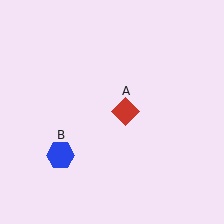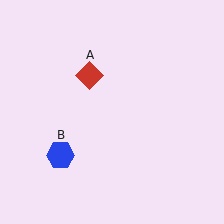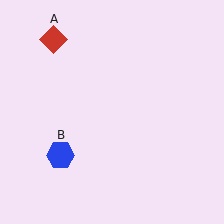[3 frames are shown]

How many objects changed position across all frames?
1 object changed position: red diamond (object A).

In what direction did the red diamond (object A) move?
The red diamond (object A) moved up and to the left.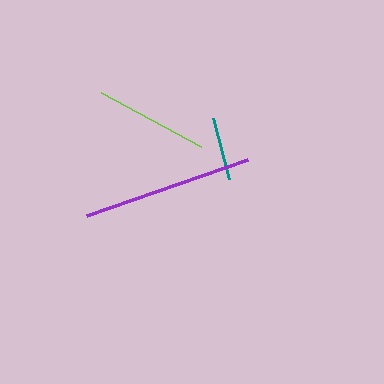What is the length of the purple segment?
The purple segment is approximately 171 pixels long.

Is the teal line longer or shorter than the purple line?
The purple line is longer than the teal line.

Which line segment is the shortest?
The teal line is the shortest at approximately 63 pixels.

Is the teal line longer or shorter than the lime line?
The lime line is longer than the teal line.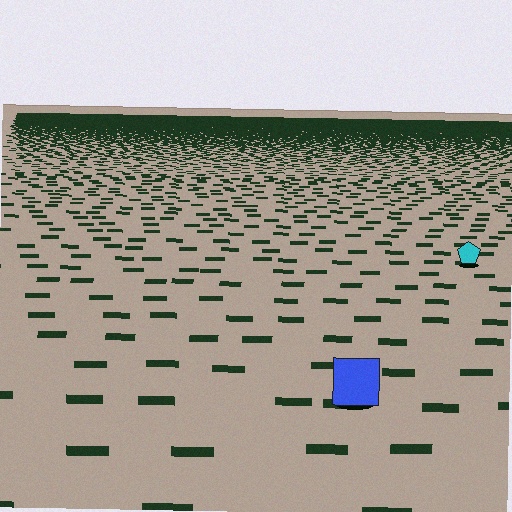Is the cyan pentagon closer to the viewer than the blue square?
No. The blue square is closer — you can tell from the texture gradient: the ground texture is coarser near it.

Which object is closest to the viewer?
The blue square is closest. The texture marks near it are larger and more spread out.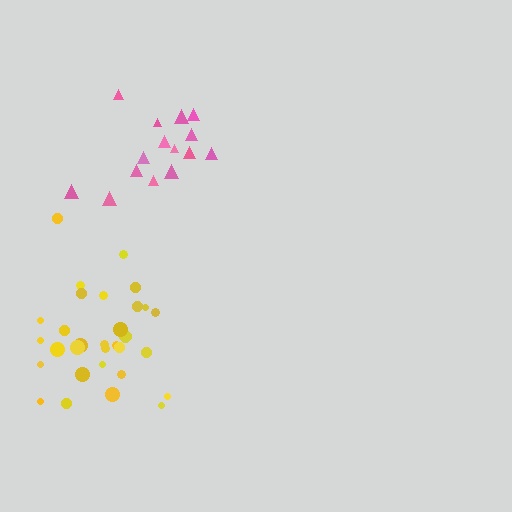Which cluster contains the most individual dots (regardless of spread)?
Yellow (31).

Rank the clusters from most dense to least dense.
yellow, pink.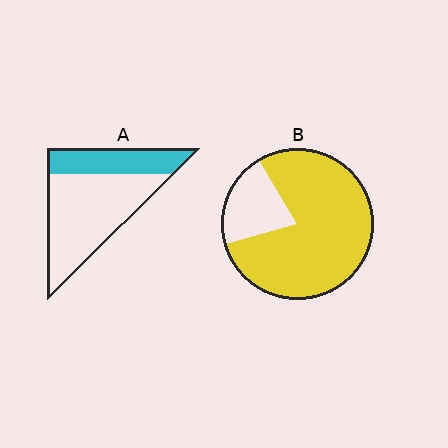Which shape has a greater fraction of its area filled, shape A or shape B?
Shape B.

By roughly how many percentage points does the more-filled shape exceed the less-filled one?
By roughly 50 percentage points (B over A).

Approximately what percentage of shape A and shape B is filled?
A is approximately 30% and B is approximately 80%.